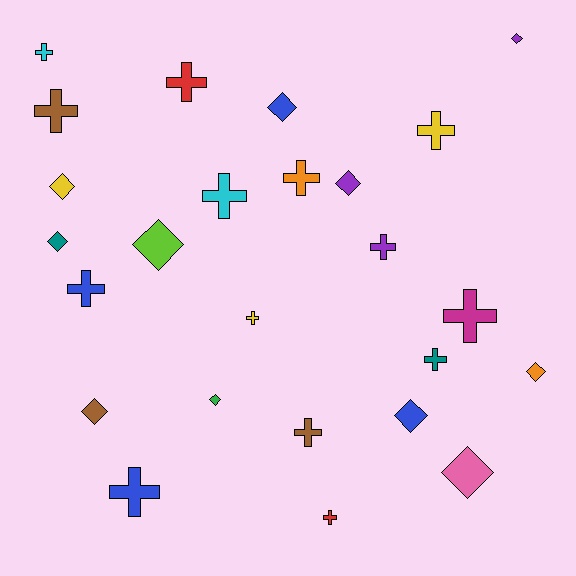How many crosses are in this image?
There are 14 crosses.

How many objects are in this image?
There are 25 objects.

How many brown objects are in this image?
There are 3 brown objects.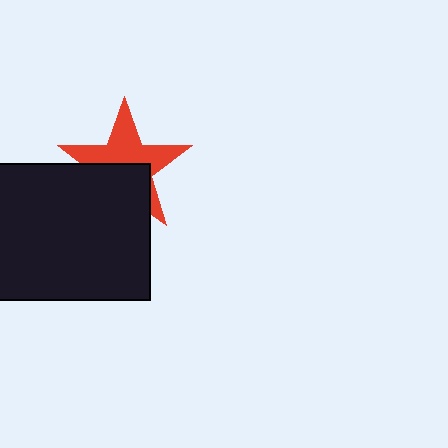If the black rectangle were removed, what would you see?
You would see the complete red star.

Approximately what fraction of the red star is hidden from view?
Roughly 45% of the red star is hidden behind the black rectangle.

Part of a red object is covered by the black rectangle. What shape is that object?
It is a star.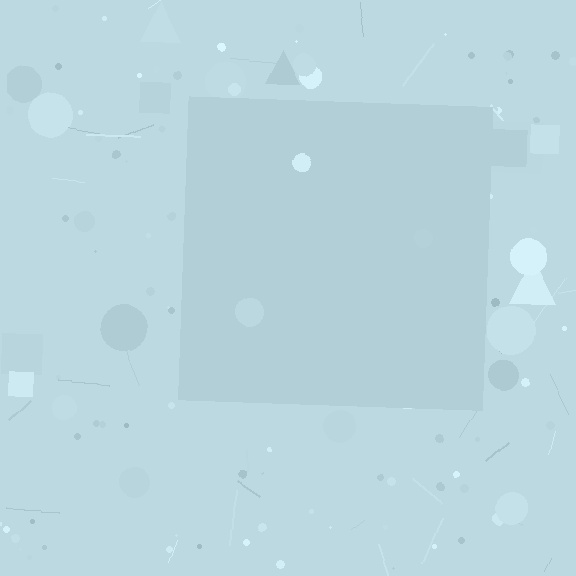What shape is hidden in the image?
A square is hidden in the image.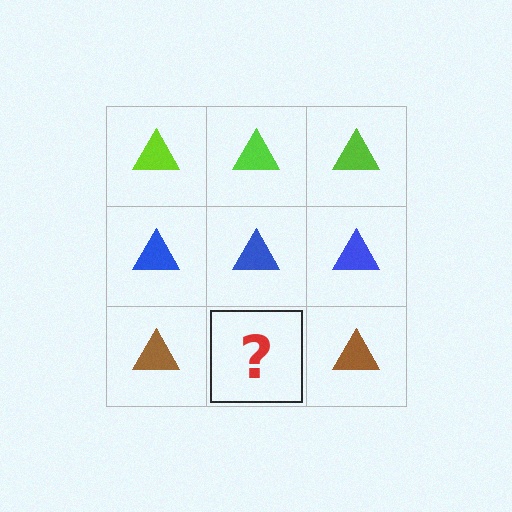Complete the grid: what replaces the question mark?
The question mark should be replaced with a brown triangle.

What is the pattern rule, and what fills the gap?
The rule is that each row has a consistent color. The gap should be filled with a brown triangle.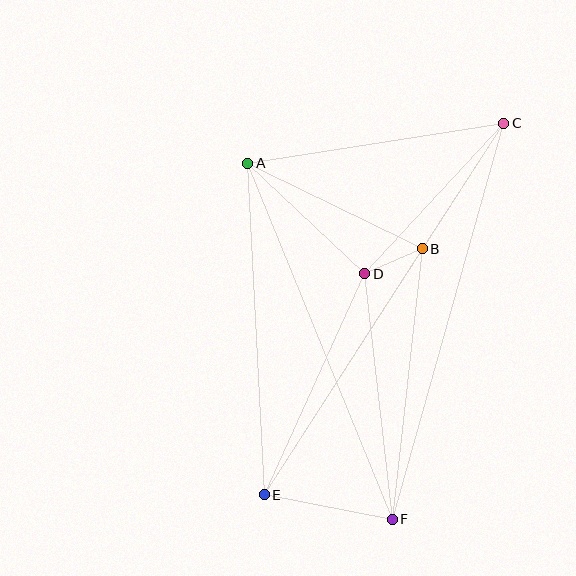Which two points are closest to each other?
Points B and D are closest to each other.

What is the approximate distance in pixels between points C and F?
The distance between C and F is approximately 412 pixels.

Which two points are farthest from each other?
Points C and E are farthest from each other.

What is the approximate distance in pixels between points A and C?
The distance between A and C is approximately 259 pixels.